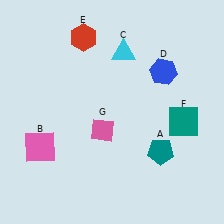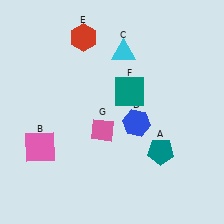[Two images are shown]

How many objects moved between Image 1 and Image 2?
2 objects moved between the two images.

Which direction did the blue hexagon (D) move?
The blue hexagon (D) moved down.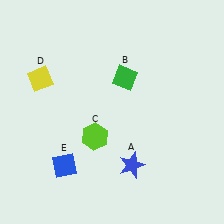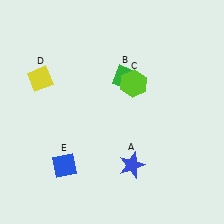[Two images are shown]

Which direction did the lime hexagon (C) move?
The lime hexagon (C) moved up.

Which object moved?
The lime hexagon (C) moved up.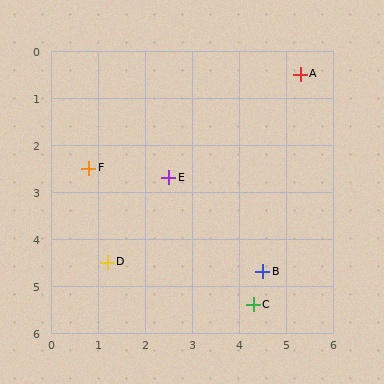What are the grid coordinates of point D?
Point D is at approximately (1.2, 4.5).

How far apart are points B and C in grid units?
Points B and C are about 0.7 grid units apart.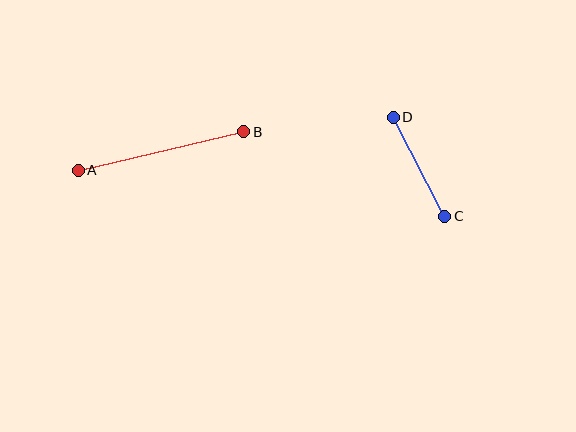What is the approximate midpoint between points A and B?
The midpoint is at approximately (161, 151) pixels.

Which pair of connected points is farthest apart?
Points A and B are farthest apart.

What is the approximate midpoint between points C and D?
The midpoint is at approximately (419, 167) pixels.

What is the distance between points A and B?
The distance is approximately 170 pixels.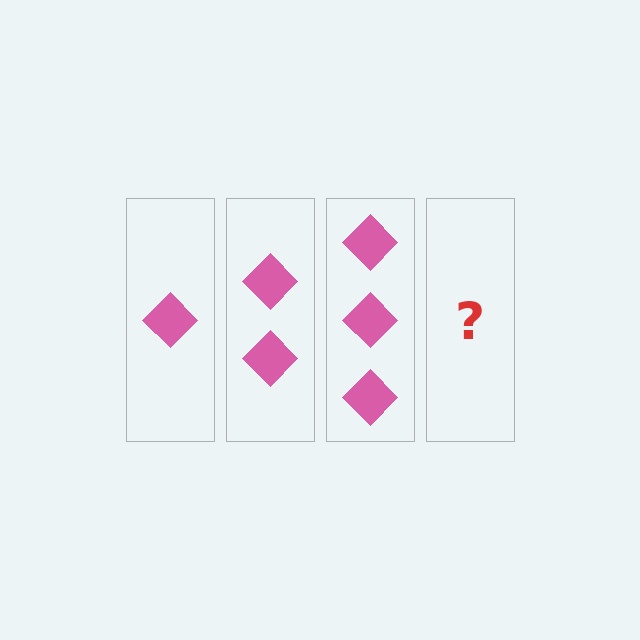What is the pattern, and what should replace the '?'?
The pattern is that each step adds one more diamond. The '?' should be 4 diamonds.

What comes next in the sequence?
The next element should be 4 diamonds.